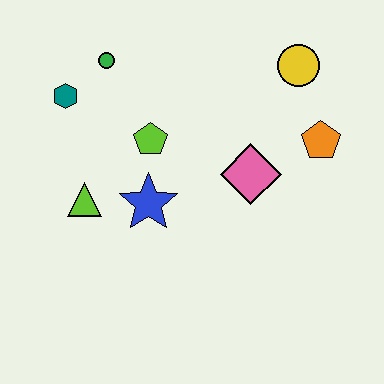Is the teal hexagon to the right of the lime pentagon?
No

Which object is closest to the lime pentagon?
The blue star is closest to the lime pentagon.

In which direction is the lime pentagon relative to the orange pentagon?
The lime pentagon is to the left of the orange pentagon.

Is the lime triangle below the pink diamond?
Yes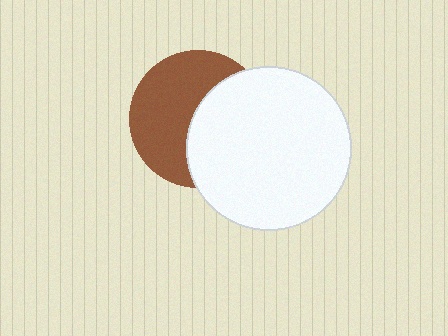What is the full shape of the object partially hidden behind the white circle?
The partially hidden object is a brown circle.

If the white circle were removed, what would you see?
You would see the complete brown circle.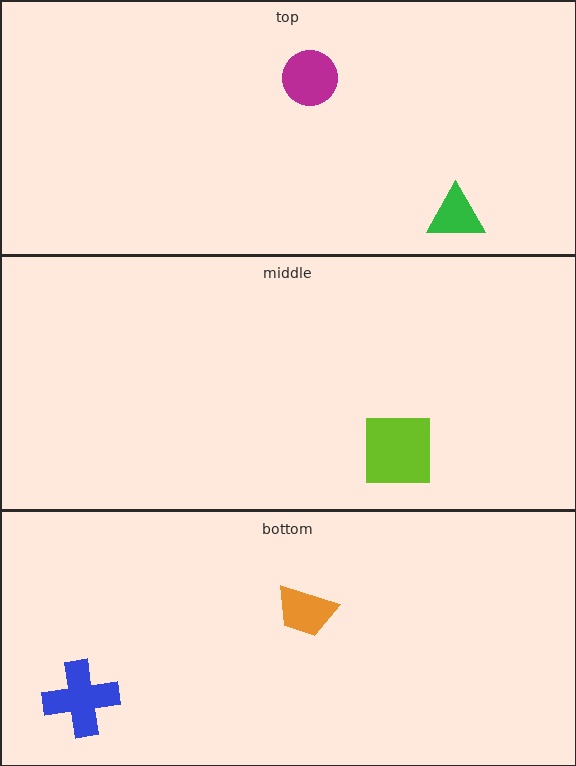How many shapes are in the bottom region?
2.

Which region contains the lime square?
The middle region.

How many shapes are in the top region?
2.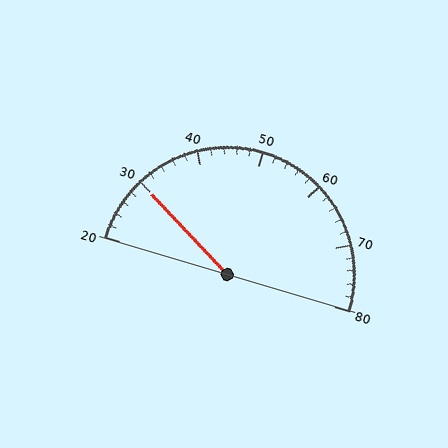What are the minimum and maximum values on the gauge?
The gauge ranges from 20 to 80.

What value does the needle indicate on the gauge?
The needle indicates approximately 30.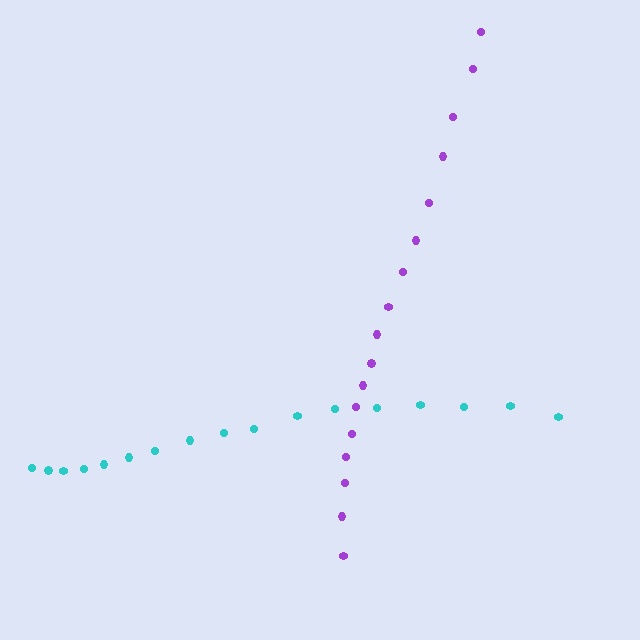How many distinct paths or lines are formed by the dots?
There are 2 distinct paths.